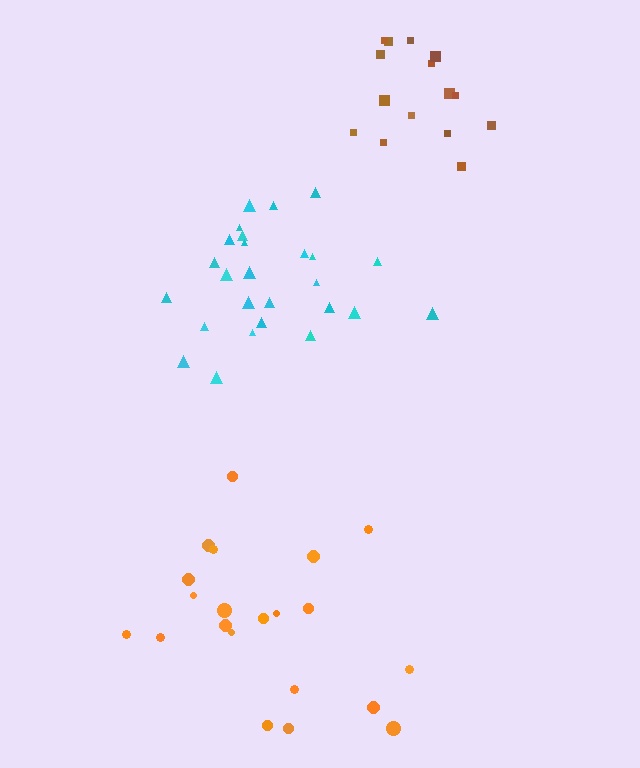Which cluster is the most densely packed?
Cyan.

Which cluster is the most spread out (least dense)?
Orange.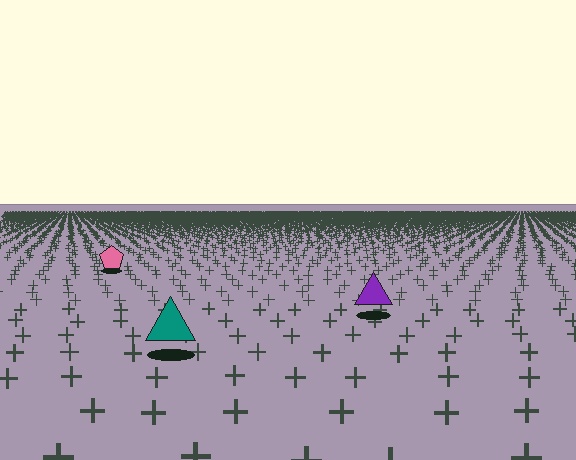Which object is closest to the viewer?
The teal triangle is closest. The texture marks near it are larger and more spread out.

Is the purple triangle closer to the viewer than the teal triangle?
No. The teal triangle is closer — you can tell from the texture gradient: the ground texture is coarser near it.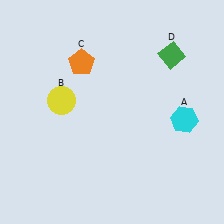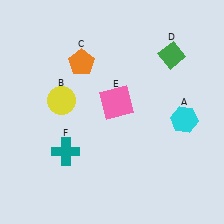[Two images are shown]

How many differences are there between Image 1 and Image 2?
There are 2 differences between the two images.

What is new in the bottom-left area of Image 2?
A teal cross (F) was added in the bottom-left area of Image 2.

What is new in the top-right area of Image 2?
A pink square (E) was added in the top-right area of Image 2.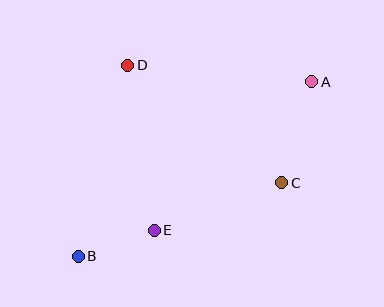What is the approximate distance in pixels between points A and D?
The distance between A and D is approximately 184 pixels.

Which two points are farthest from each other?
Points A and B are farthest from each other.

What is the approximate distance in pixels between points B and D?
The distance between B and D is approximately 197 pixels.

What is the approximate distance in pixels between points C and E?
The distance between C and E is approximately 136 pixels.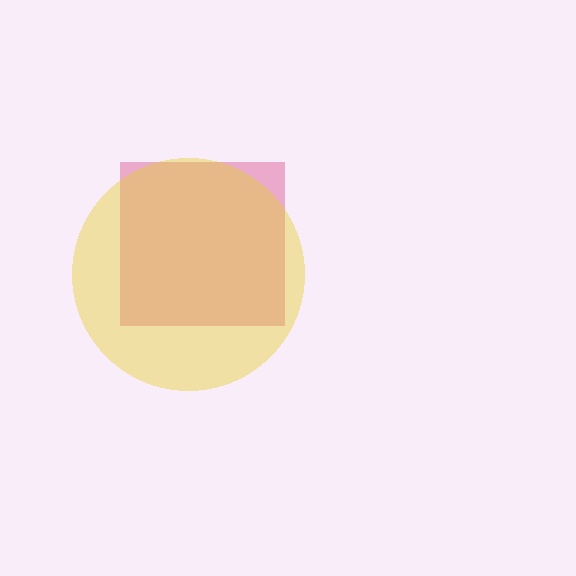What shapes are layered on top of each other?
The layered shapes are: a pink square, a yellow circle.